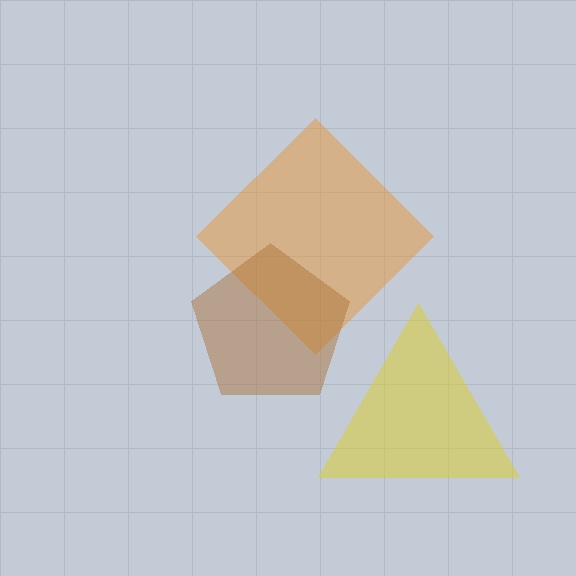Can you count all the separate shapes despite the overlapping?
Yes, there are 3 separate shapes.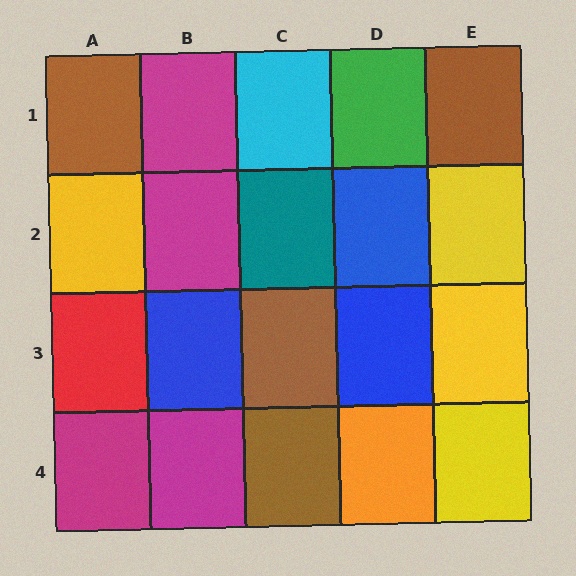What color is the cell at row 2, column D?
Blue.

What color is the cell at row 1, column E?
Brown.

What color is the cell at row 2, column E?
Yellow.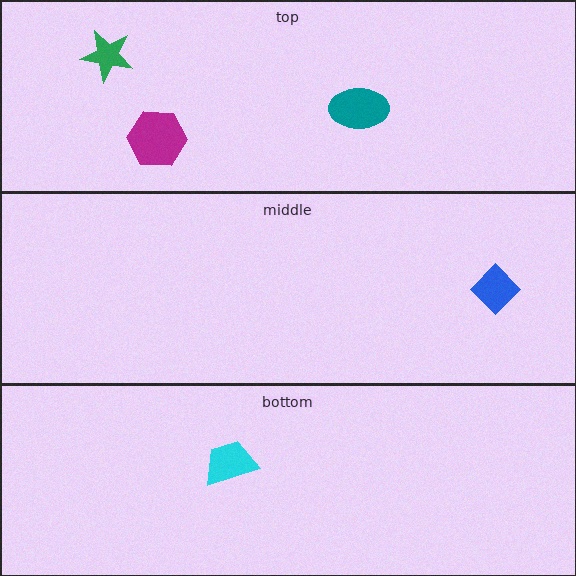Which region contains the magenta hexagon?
The top region.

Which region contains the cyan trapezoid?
The bottom region.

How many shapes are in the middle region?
1.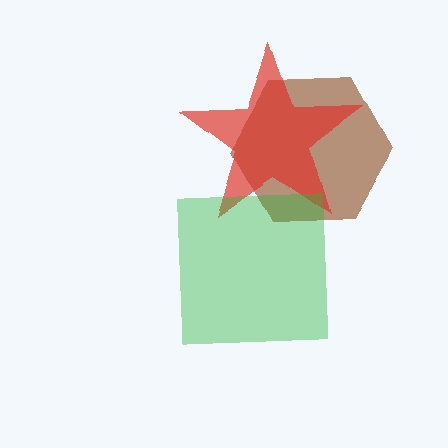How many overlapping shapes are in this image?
There are 3 overlapping shapes in the image.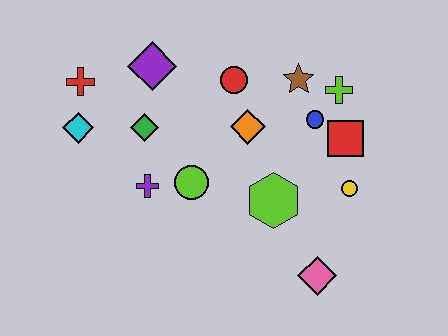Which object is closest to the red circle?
The orange diamond is closest to the red circle.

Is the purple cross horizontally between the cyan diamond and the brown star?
Yes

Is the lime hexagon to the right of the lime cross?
No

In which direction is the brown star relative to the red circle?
The brown star is to the right of the red circle.